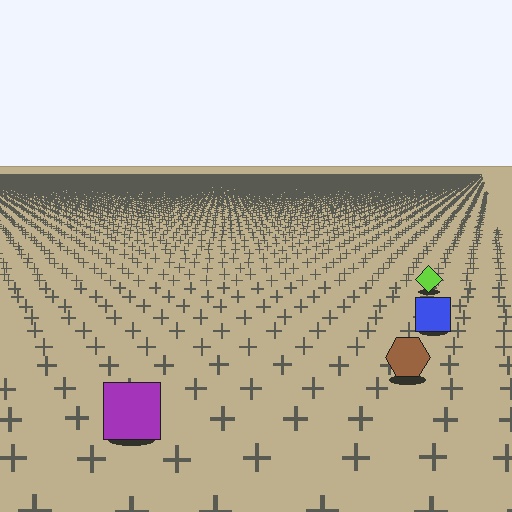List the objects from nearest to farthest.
From nearest to farthest: the purple square, the brown hexagon, the blue square, the lime diamond.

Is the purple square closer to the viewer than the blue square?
Yes. The purple square is closer — you can tell from the texture gradient: the ground texture is coarser near it.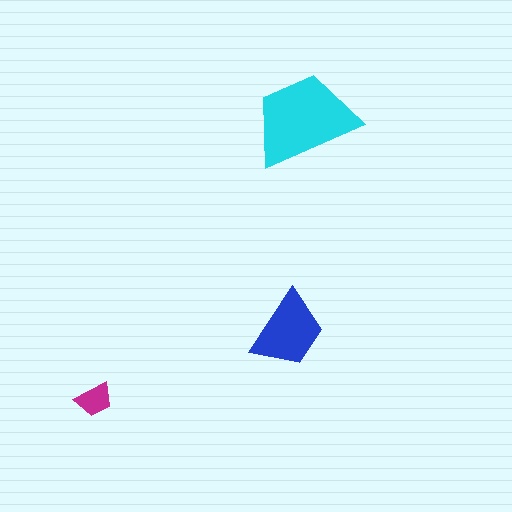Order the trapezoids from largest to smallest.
the cyan one, the blue one, the magenta one.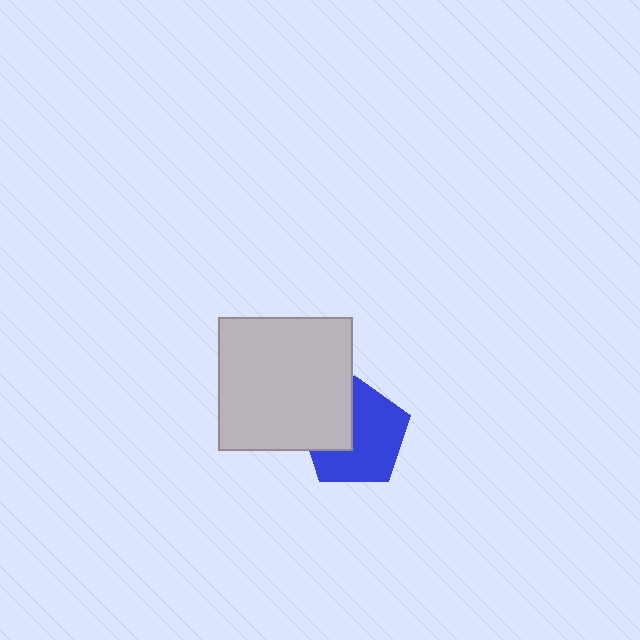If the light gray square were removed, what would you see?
You would see the complete blue pentagon.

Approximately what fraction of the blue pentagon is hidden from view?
Roughly 35% of the blue pentagon is hidden behind the light gray square.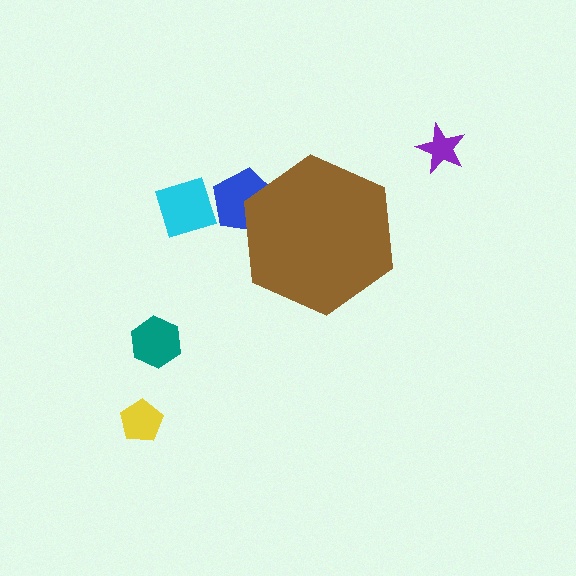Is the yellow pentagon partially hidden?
No, the yellow pentagon is fully visible.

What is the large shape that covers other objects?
A brown hexagon.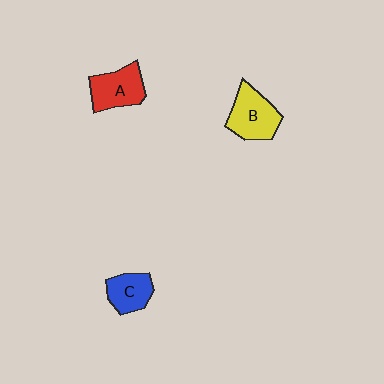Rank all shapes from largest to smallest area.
From largest to smallest: B (yellow), A (red), C (blue).